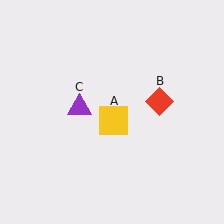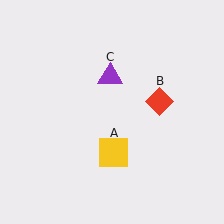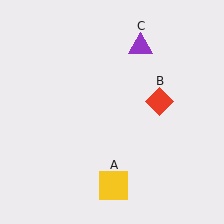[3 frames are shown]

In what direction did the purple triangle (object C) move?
The purple triangle (object C) moved up and to the right.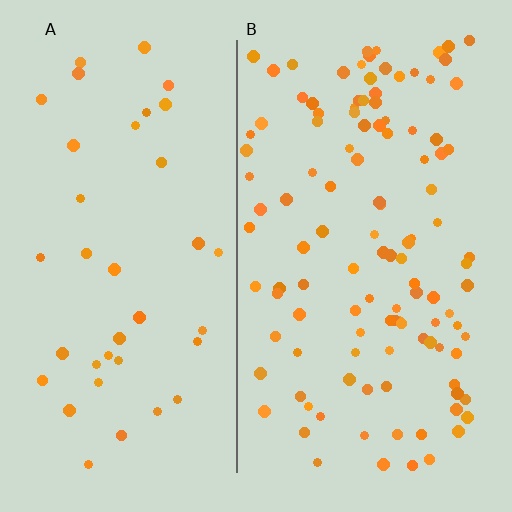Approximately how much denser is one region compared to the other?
Approximately 3.1× — region B over region A.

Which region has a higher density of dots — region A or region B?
B (the right).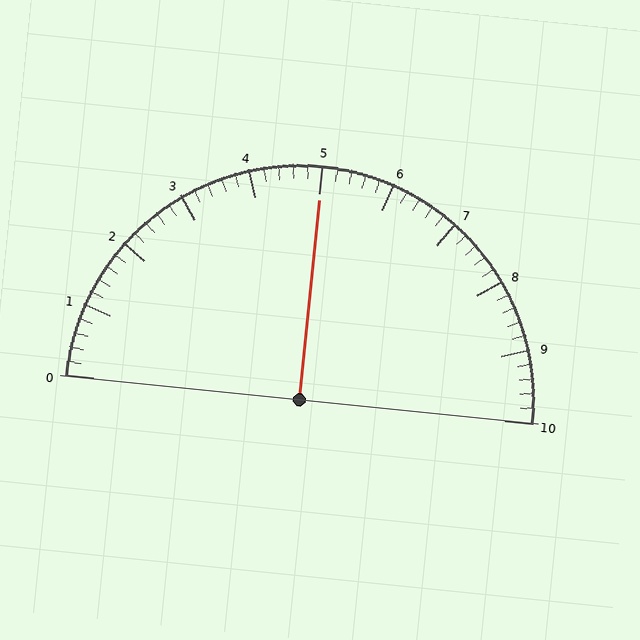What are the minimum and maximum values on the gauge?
The gauge ranges from 0 to 10.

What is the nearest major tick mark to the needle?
The nearest major tick mark is 5.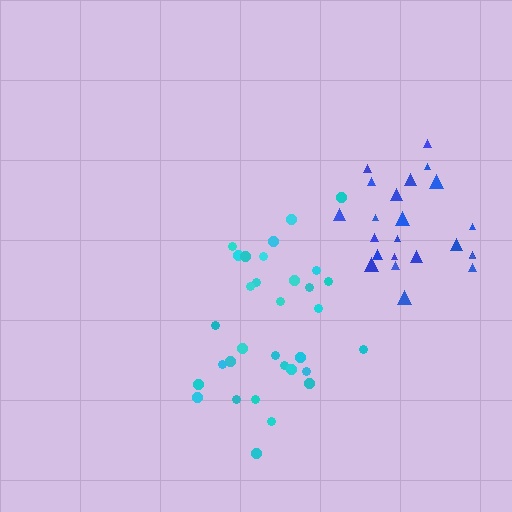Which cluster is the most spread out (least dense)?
Blue.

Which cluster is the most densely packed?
Cyan.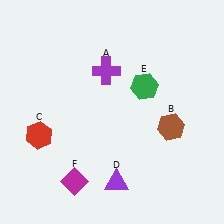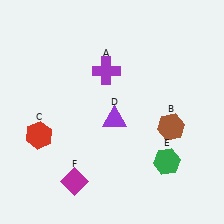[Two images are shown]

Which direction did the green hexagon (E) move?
The green hexagon (E) moved down.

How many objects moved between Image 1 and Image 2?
2 objects moved between the two images.